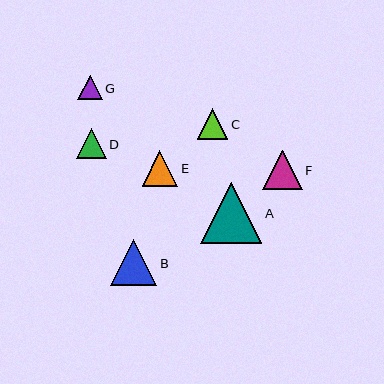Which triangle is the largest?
Triangle A is the largest with a size of approximately 61 pixels.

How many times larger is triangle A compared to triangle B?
Triangle A is approximately 1.3 times the size of triangle B.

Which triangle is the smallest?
Triangle G is the smallest with a size of approximately 25 pixels.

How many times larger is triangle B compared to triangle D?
Triangle B is approximately 1.5 times the size of triangle D.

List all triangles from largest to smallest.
From largest to smallest: A, B, F, E, D, C, G.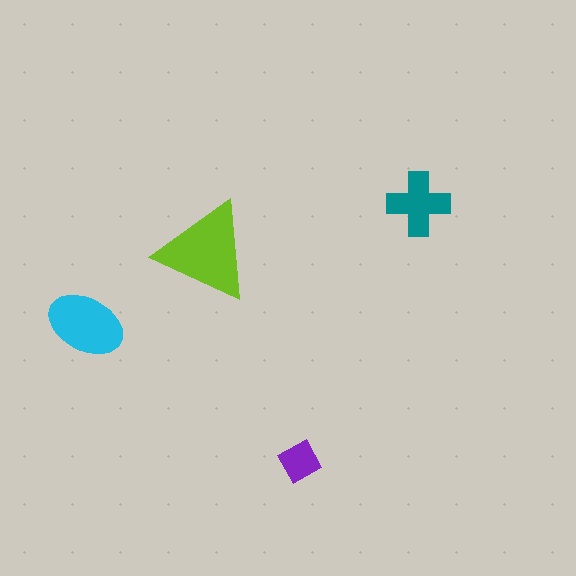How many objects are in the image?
There are 4 objects in the image.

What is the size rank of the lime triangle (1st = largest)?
1st.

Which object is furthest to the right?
The teal cross is rightmost.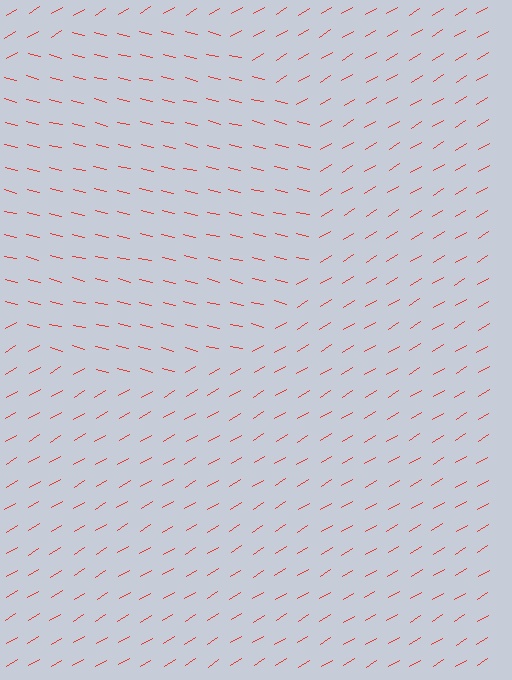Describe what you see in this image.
The image is filled with small red line segments. A circle region in the image has lines oriented differently from the surrounding lines, creating a visible texture boundary.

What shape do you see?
I see a circle.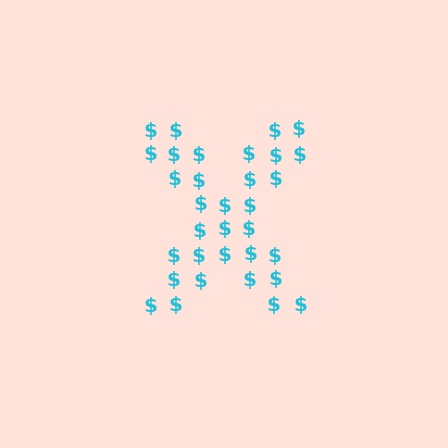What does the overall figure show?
The overall figure shows the letter X.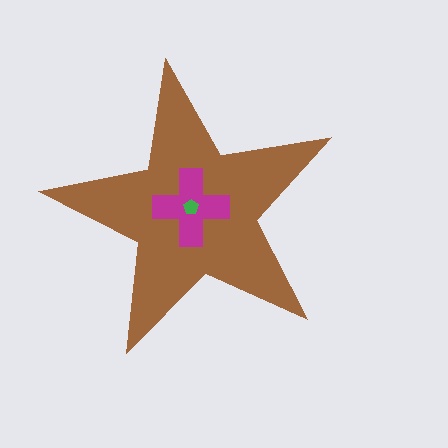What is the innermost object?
The green pentagon.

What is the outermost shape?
The brown star.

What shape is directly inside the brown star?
The magenta cross.